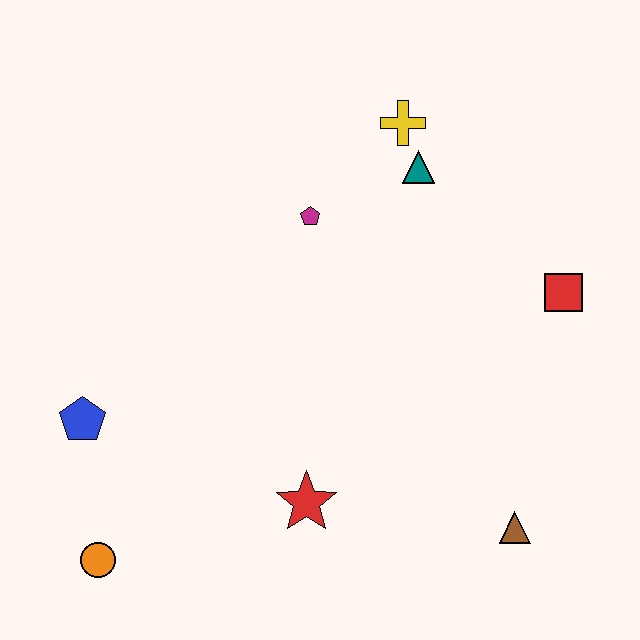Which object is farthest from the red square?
The orange circle is farthest from the red square.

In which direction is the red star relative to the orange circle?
The red star is to the right of the orange circle.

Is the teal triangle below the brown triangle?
No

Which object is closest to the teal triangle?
The yellow cross is closest to the teal triangle.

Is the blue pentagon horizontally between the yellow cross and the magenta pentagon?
No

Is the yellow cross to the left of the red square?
Yes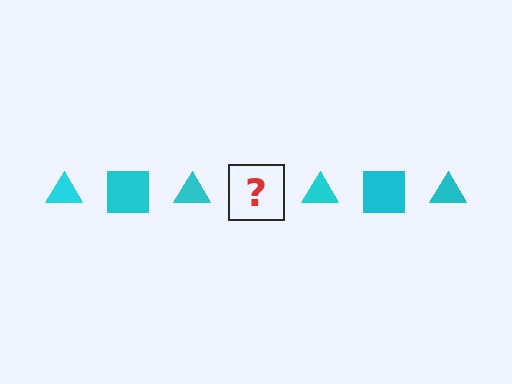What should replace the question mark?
The question mark should be replaced with a cyan square.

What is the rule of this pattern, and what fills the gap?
The rule is that the pattern cycles through triangle, square shapes in cyan. The gap should be filled with a cyan square.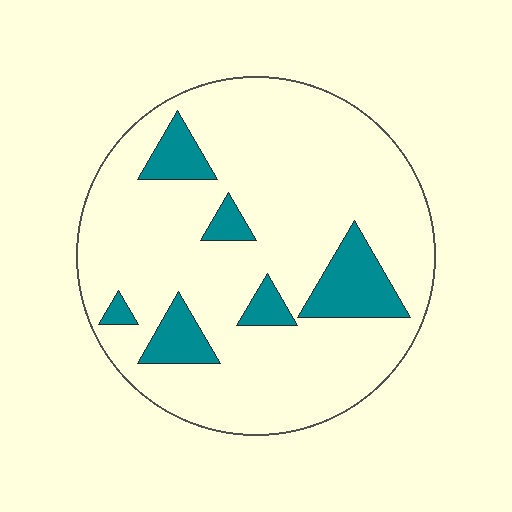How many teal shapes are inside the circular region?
6.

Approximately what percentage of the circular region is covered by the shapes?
Approximately 15%.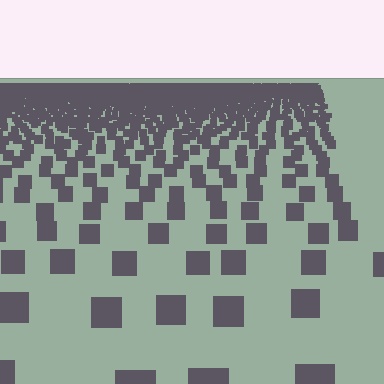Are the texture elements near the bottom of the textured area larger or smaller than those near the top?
Larger. Near the bottom, elements are closer to the viewer and appear at a bigger on-screen size.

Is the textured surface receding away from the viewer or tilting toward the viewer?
The surface is receding away from the viewer. Texture elements get smaller and denser toward the top.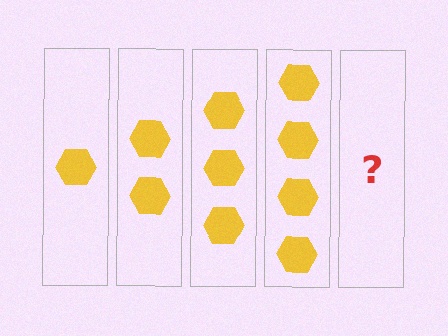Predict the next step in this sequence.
The next step is 5 hexagons.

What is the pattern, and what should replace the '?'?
The pattern is that each step adds one more hexagon. The '?' should be 5 hexagons.